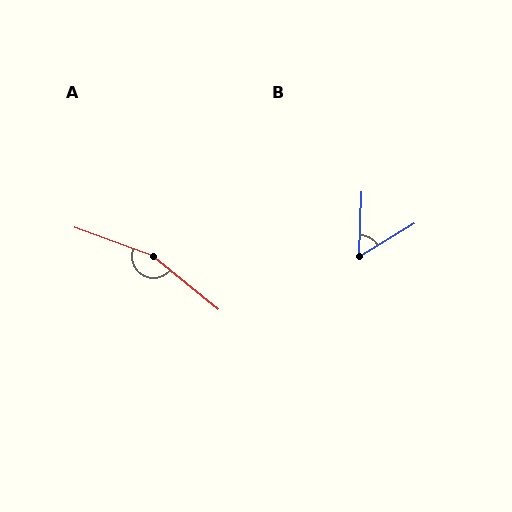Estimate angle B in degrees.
Approximately 56 degrees.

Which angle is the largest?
A, at approximately 160 degrees.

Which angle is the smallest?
B, at approximately 56 degrees.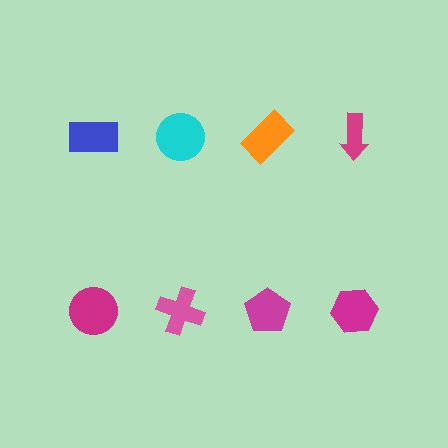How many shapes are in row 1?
4 shapes.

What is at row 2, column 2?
A pink cross.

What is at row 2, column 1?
A magenta circle.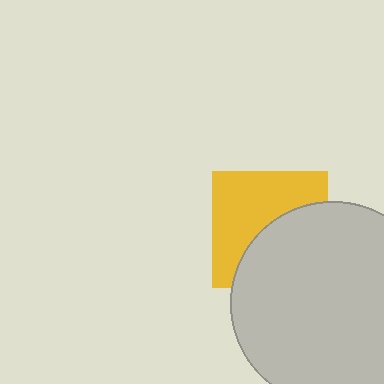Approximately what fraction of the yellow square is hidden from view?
Roughly 46% of the yellow square is hidden behind the light gray circle.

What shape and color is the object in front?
The object in front is a light gray circle.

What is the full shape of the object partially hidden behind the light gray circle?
The partially hidden object is a yellow square.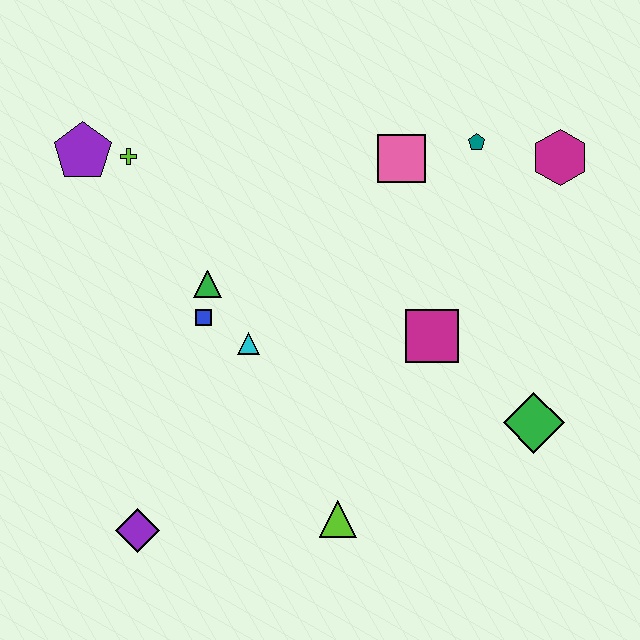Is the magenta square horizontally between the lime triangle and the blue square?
No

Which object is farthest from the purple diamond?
The magenta hexagon is farthest from the purple diamond.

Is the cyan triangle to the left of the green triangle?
No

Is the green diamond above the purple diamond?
Yes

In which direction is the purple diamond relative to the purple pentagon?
The purple diamond is below the purple pentagon.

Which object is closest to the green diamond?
The magenta square is closest to the green diamond.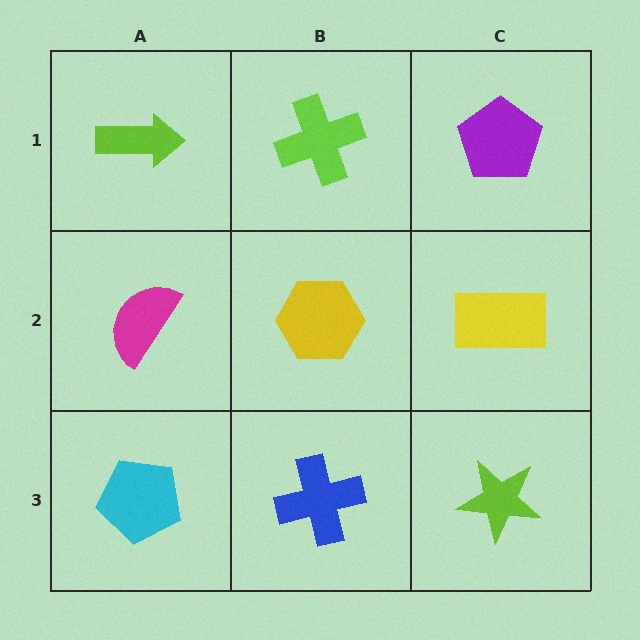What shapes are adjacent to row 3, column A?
A magenta semicircle (row 2, column A), a blue cross (row 3, column B).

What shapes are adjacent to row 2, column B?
A lime cross (row 1, column B), a blue cross (row 3, column B), a magenta semicircle (row 2, column A), a yellow rectangle (row 2, column C).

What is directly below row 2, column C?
A lime star.